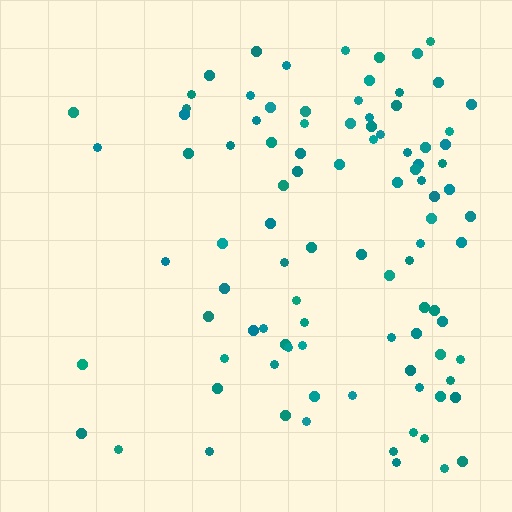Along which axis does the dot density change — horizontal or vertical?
Horizontal.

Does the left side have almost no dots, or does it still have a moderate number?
Still a moderate number, just noticeably fewer than the right.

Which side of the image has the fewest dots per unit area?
The left.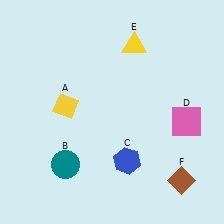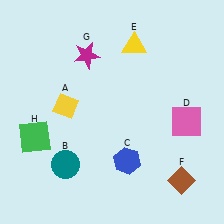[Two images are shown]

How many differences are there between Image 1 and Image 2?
There are 2 differences between the two images.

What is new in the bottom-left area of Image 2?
A green square (H) was added in the bottom-left area of Image 2.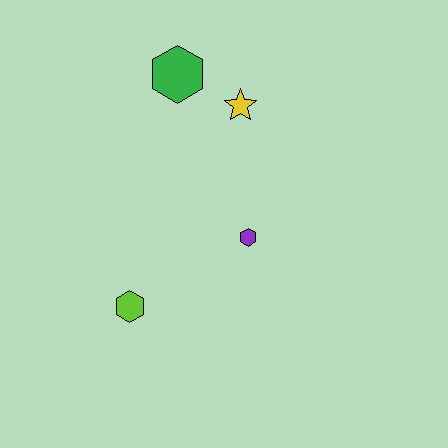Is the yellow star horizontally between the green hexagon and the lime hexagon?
No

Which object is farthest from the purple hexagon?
The green hexagon is farthest from the purple hexagon.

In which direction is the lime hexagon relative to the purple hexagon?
The lime hexagon is to the left of the purple hexagon.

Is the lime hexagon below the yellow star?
Yes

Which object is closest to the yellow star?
The green hexagon is closest to the yellow star.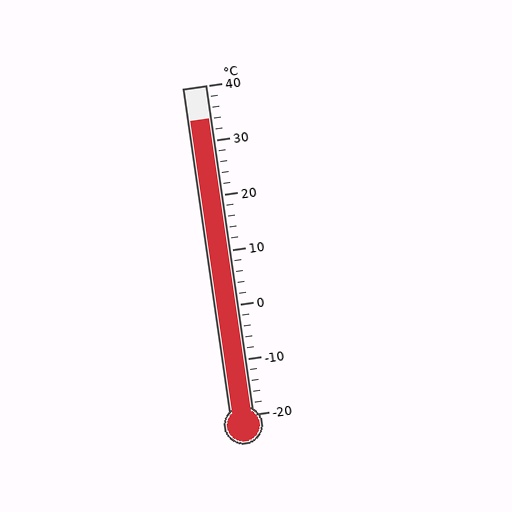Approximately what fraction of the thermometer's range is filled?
The thermometer is filled to approximately 90% of its range.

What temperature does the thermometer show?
The thermometer shows approximately 34°C.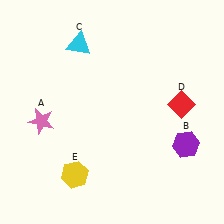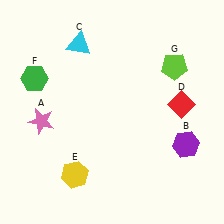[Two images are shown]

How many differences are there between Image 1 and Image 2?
There are 2 differences between the two images.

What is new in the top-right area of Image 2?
A lime pentagon (G) was added in the top-right area of Image 2.